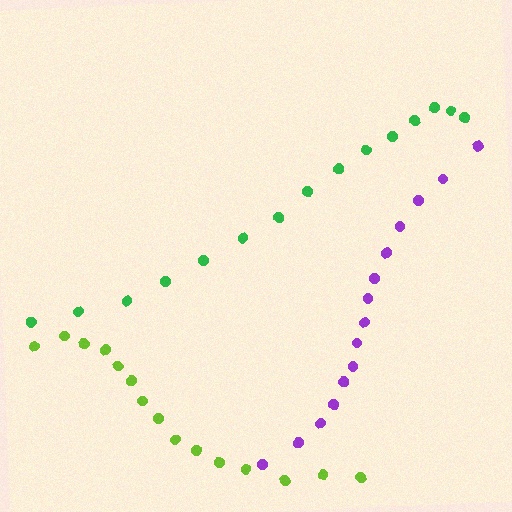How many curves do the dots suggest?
There are 3 distinct paths.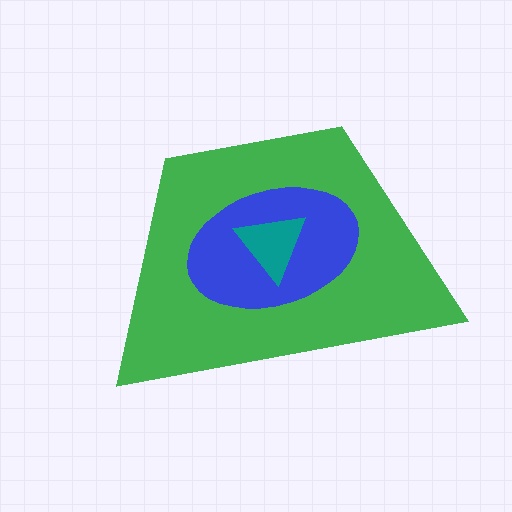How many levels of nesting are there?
3.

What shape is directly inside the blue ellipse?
The teal triangle.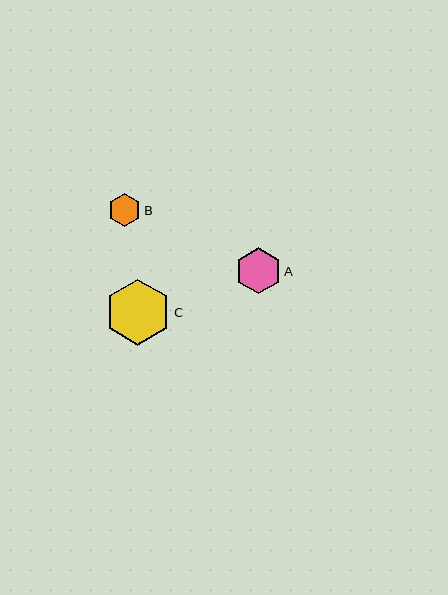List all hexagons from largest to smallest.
From largest to smallest: C, A, B.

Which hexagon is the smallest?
Hexagon B is the smallest with a size of approximately 33 pixels.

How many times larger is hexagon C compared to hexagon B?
Hexagon C is approximately 2.0 times the size of hexagon B.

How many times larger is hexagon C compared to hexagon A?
Hexagon C is approximately 1.4 times the size of hexagon A.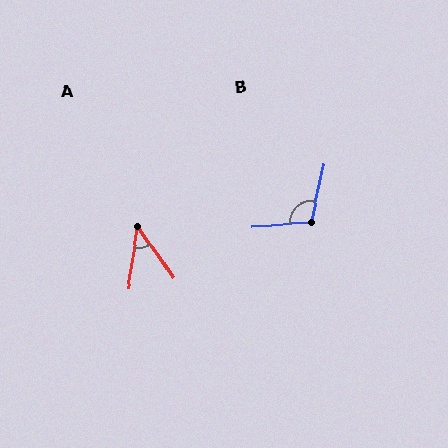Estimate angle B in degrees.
Approximately 107 degrees.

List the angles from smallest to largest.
A (43°), B (107°).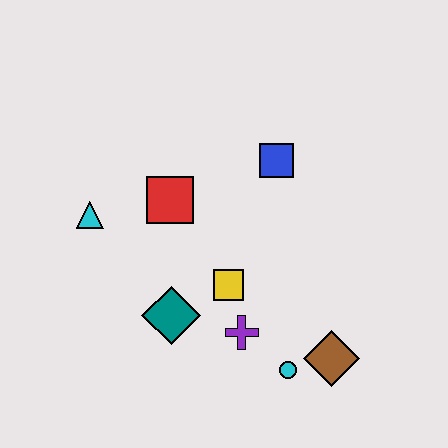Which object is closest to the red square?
The cyan triangle is closest to the red square.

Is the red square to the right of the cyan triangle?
Yes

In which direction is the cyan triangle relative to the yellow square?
The cyan triangle is to the left of the yellow square.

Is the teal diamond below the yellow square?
Yes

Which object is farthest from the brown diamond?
The cyan triangle is farthest from the brown diamond.